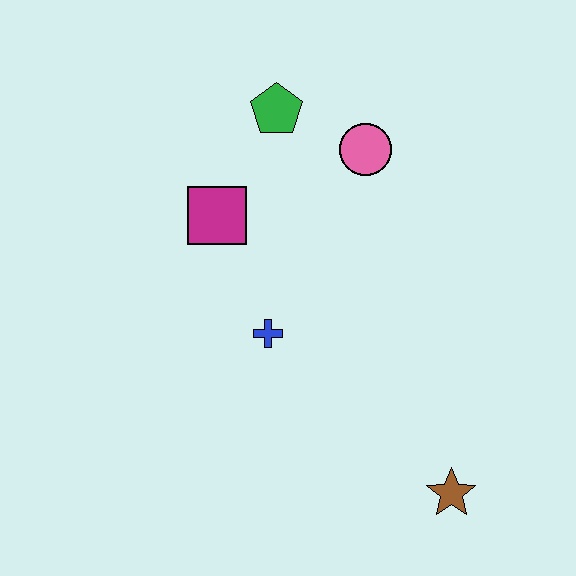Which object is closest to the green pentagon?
The pink circle is closest to the green pentagon.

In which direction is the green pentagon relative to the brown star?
The green pentagon is above the brown star.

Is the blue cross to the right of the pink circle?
No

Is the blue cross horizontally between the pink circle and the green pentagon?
No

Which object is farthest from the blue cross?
The brown star is farthest from the blue cross.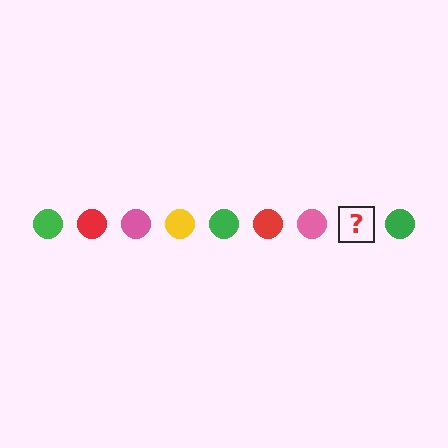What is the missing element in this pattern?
The missing element is a yellow circle.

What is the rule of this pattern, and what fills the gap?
The rule is that the pattern cycles through green, red, pink, yellow circles. The gap should be filled with a yellow circle.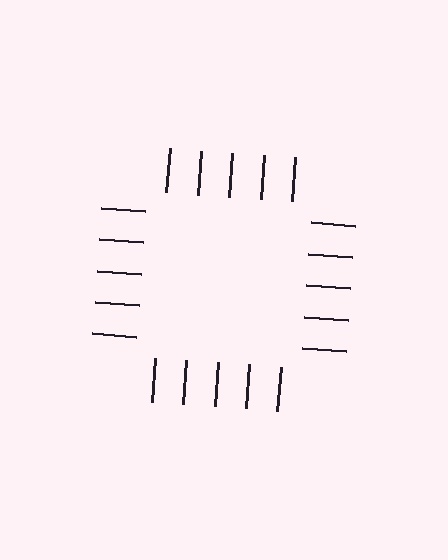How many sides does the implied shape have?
4 sides — the line-ends trace a square.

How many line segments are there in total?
20 — 5 along each of the 4 edges.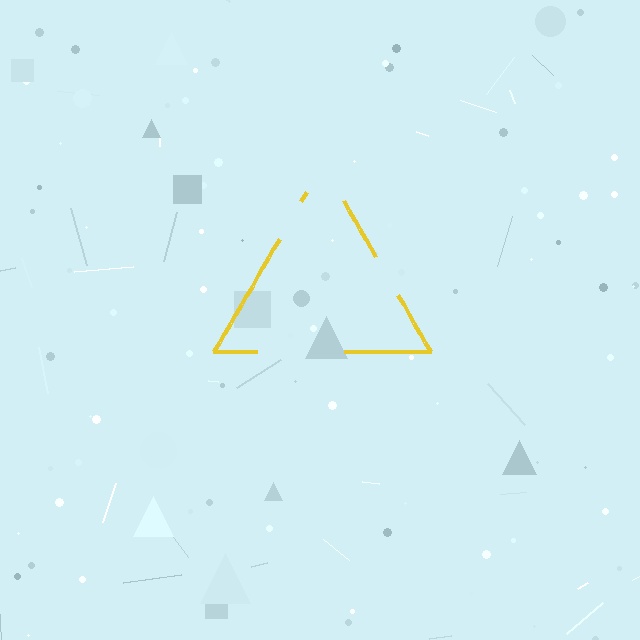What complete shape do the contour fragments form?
The contour fragments form a triangle.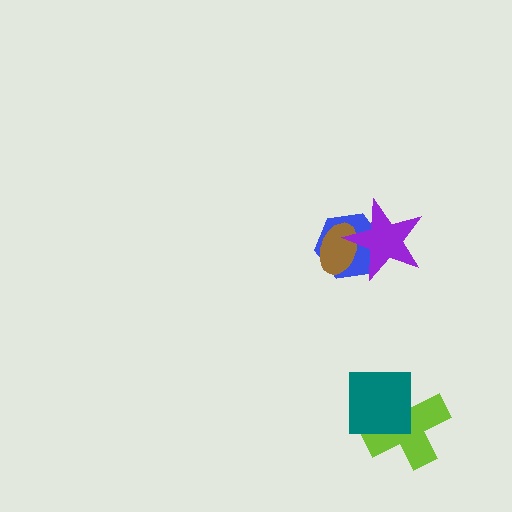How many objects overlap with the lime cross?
1 object overlaps with the lime cross.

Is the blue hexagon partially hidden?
Yes, it is partially covered by another shape.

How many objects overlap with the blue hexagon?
2 objects overlap with the blue hexagon.